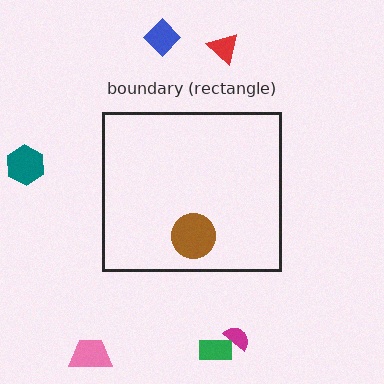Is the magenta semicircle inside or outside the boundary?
Outside.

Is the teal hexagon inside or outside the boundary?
Outside.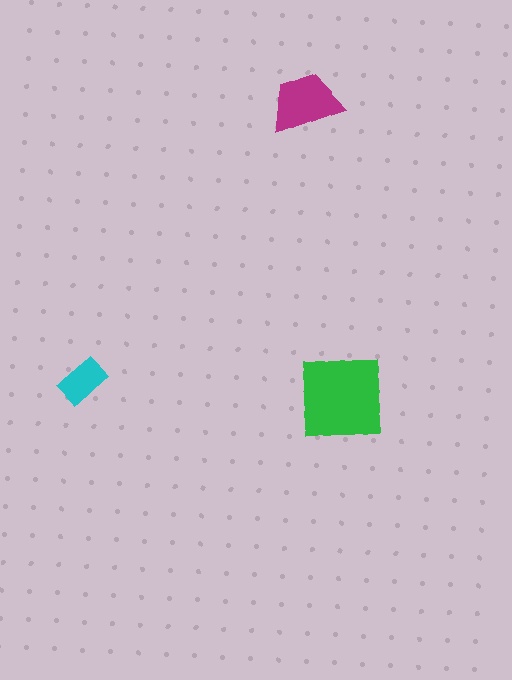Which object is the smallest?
The cyan rectangle.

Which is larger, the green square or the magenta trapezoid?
The green square.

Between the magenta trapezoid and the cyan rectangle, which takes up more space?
The magenta trapezoid.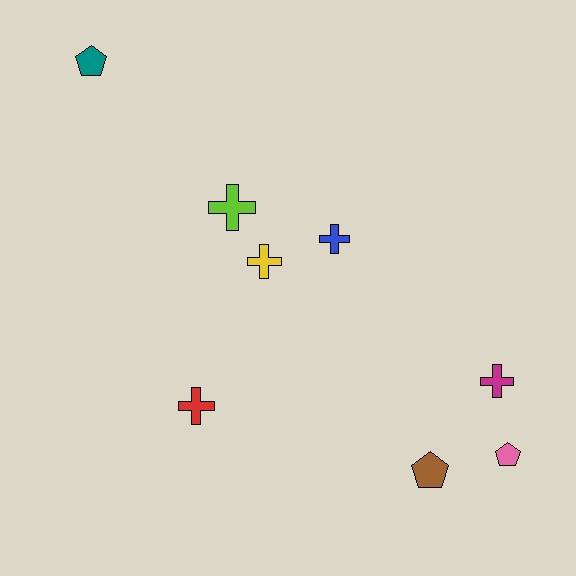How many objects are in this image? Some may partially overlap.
There are 8 objects.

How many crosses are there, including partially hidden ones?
There are 5 crosses.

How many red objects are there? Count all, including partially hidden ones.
There is 1 red object.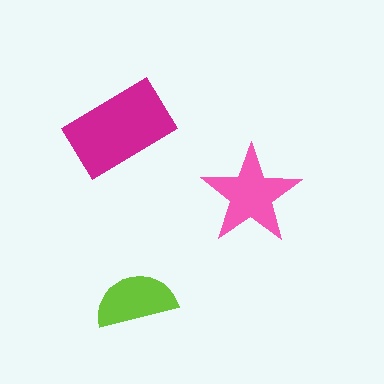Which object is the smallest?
The lime semicircle.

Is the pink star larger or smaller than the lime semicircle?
Larger.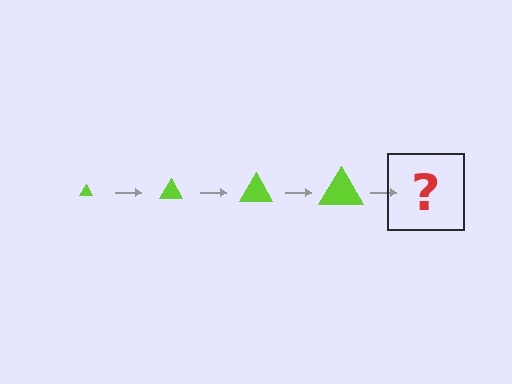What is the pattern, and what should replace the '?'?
The pattern is that the triangle gets progressively larger each step. The '?' should be a lime triangle, larger than the previous one.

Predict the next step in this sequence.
The next step is a lime triangle, larger than the previous one.